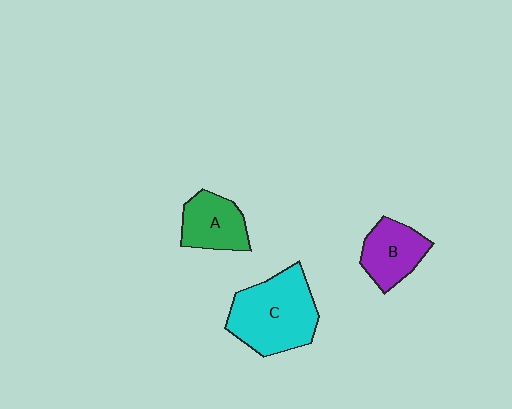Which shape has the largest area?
Shape C (cyan).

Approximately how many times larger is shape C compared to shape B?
Approximately 1.7 times.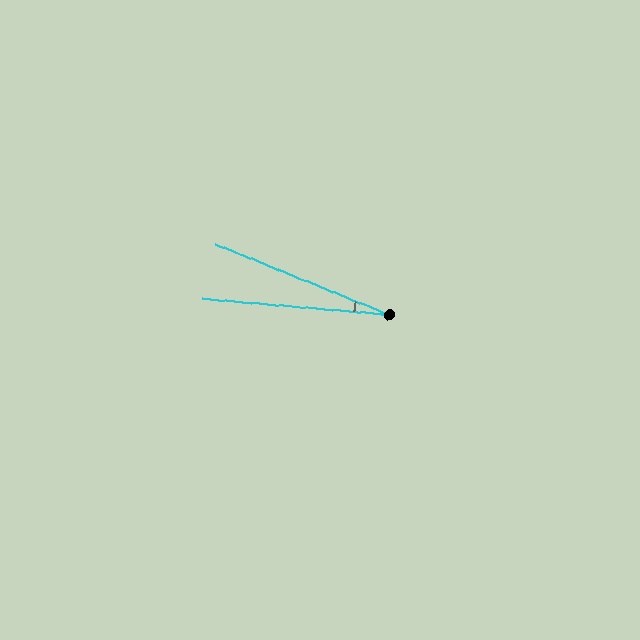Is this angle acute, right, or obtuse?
It is acute.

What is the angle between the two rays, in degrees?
Approximately 17 degrees.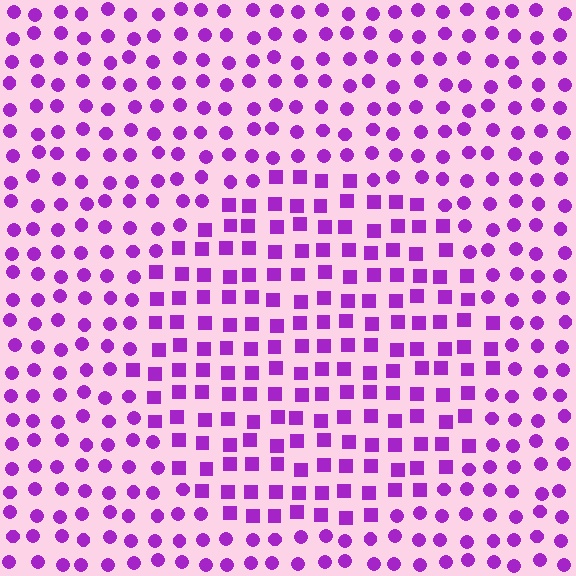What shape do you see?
I see a circle.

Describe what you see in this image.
The image is filled with small purple elements arranged in a uniform grid. A circle-shaped region contains squares, while the surrounding area contains circles. The boundary is defined purely by the change in element shape.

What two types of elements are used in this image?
The image uses squares inside the circle region and circles outside it.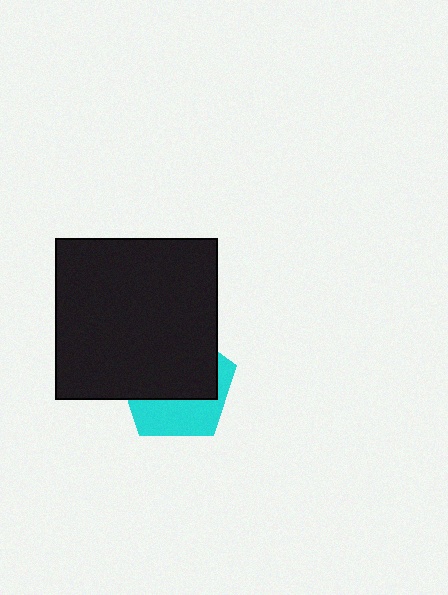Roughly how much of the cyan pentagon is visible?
A small part of it is visible (roughly 39%).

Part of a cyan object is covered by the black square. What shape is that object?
It is a pentagon.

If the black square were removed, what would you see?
You would see the complete cyan pentagon.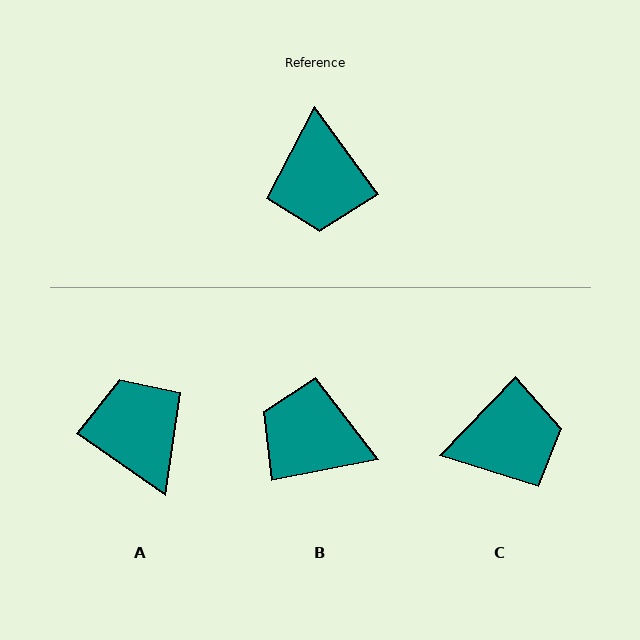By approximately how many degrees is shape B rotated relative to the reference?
Approximately 115 degrees clockwise.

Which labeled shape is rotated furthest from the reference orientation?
A, about 161 degrees away.